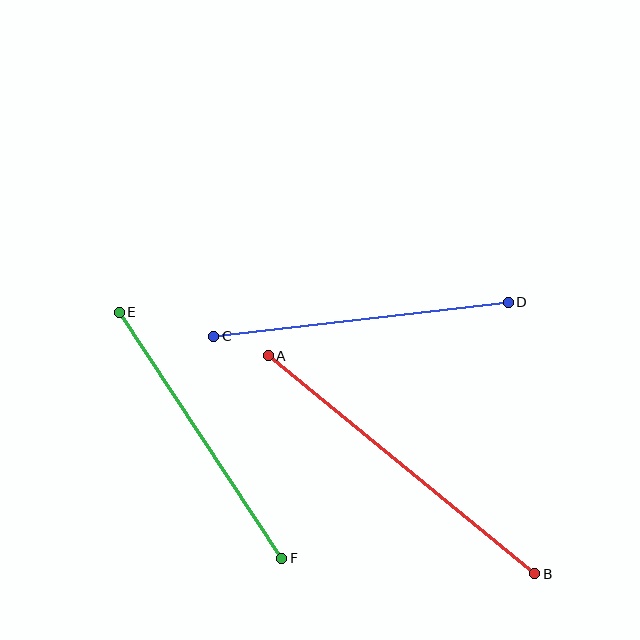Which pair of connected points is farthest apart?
Points A and B are farthest apart.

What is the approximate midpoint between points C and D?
The midpoint is at approximately (361, 319) pixels.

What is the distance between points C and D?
The distance is approximately 297 pixels.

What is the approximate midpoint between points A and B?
The midpoint is at approximately (402, 465) pixels.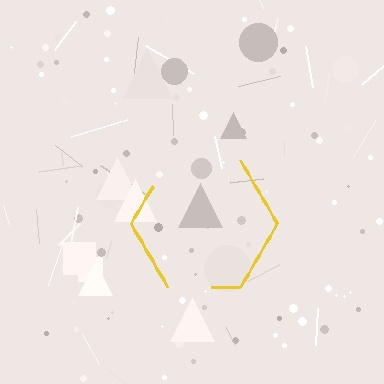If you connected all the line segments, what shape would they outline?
They would outline a hexagon.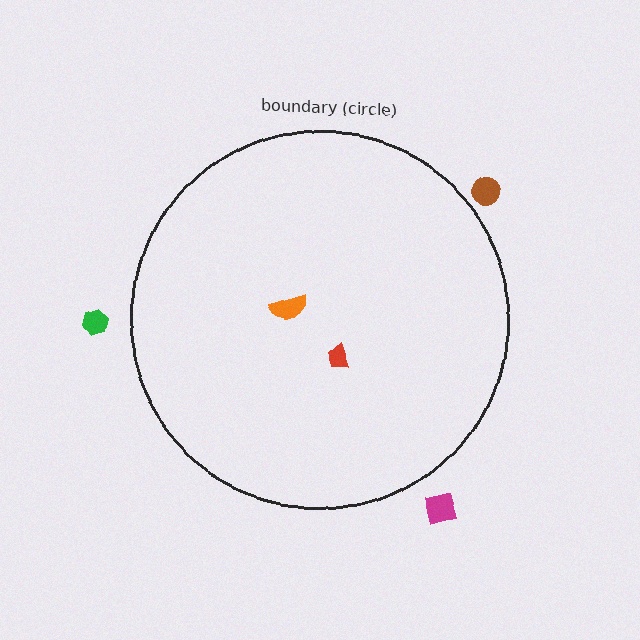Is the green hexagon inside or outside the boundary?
Outside.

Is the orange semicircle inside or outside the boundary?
Inside.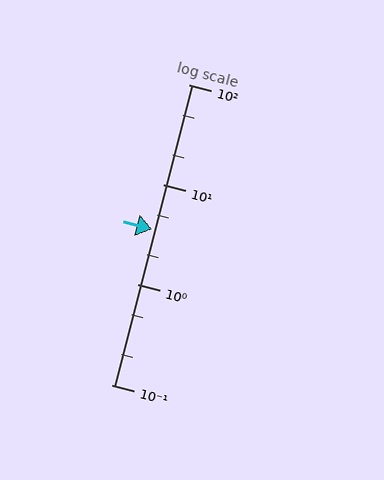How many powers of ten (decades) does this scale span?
The scale spans 3 decades, from 0.1 to 100.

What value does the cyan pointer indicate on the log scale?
The pointer indicates approximately 3.6.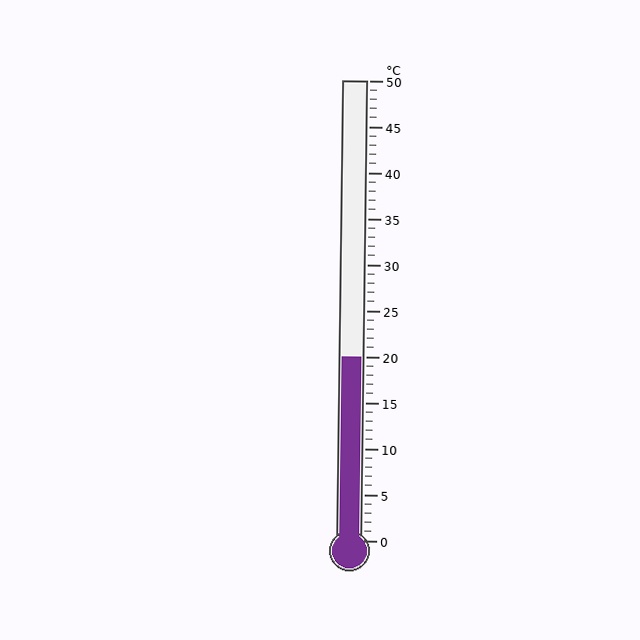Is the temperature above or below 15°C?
The temperature is above 15°C.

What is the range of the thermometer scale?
The thermometer scale ranges from 0°C to 50°C.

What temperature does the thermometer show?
The thermometer shows approximately 20°C.